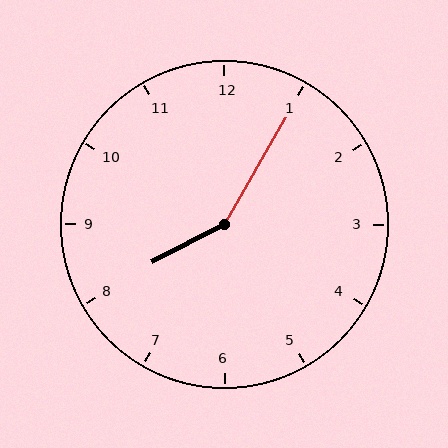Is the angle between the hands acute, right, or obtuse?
It is obtuse.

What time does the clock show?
8:05.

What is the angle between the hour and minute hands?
Approximately 148 degrees.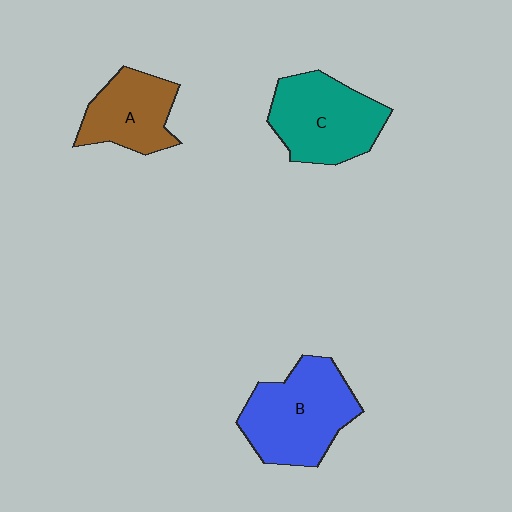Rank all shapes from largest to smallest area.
From largest to smallest: B (blue), C (teal), A (brown).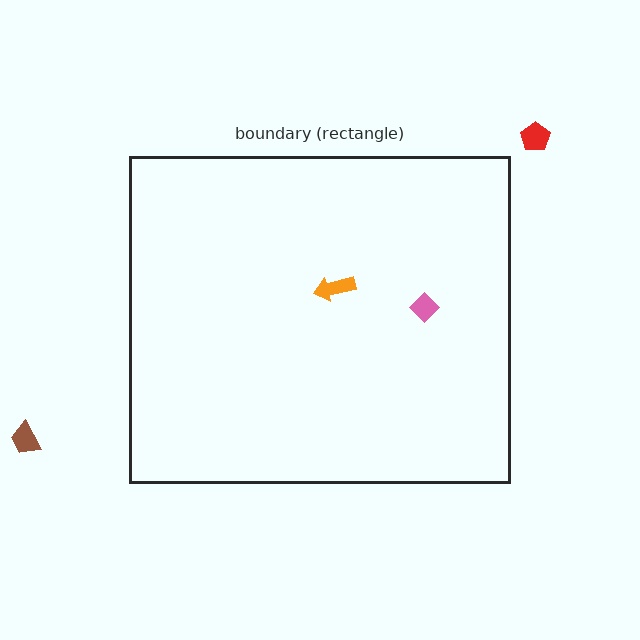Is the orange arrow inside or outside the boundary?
Inside.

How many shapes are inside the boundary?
2 inside, 2 outside.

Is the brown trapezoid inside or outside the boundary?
Outside.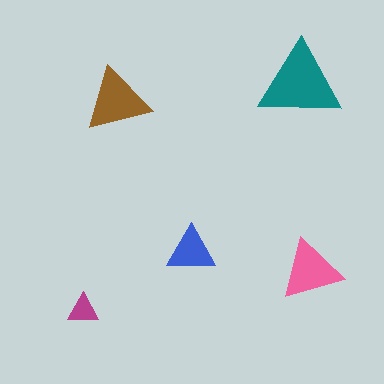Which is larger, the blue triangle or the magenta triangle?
The blue one.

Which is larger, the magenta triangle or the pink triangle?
The pink one.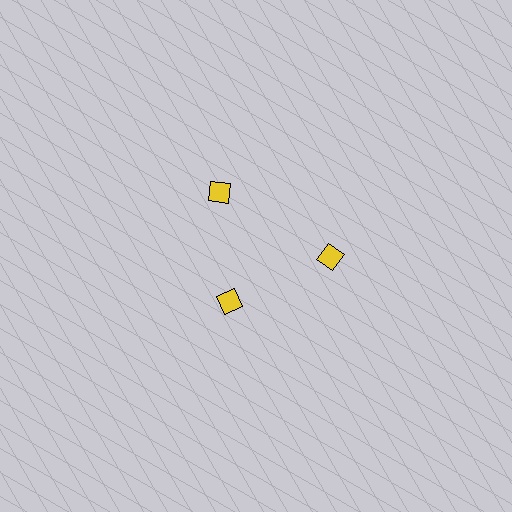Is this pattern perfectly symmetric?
No. The 3 yellow diamonds are arranged in a ring, but one element near the 7 o'clock position is pulled inward toward the center, breaking the 3-fold rotational symmetry.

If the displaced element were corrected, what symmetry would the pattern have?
It would have 3-fold rotational symmetry — the pattern would map onto itself every 120 degrees.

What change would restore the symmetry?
The symmetry would be restored by moving it outward, back onto the ring so that all 3 diamonds sit at equal angles and equal distance from the center.